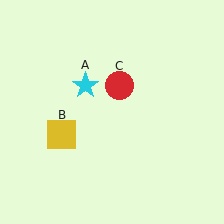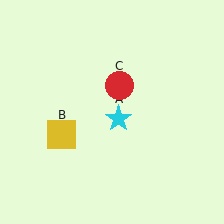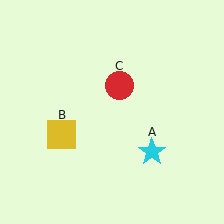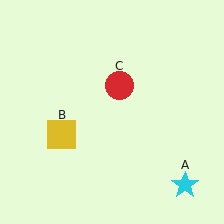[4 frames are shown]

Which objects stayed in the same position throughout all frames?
Yellow square (object B) and red circle (object C) remained stationary.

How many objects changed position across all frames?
1 object changed position: cyan star (object A).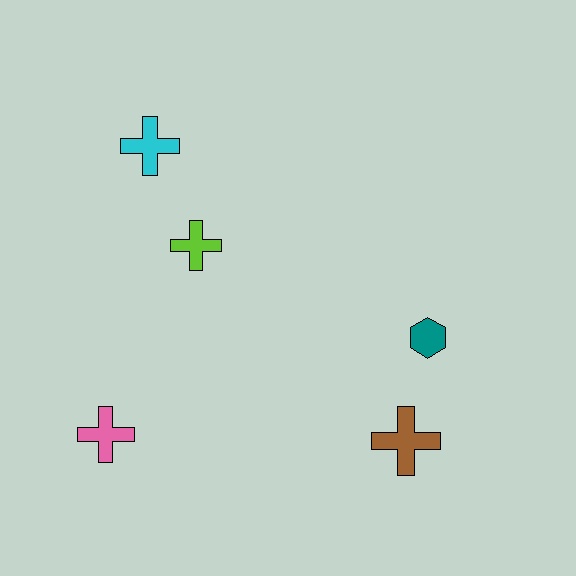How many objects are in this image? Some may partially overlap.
There are 5 objects.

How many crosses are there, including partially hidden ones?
There are 4 crosses.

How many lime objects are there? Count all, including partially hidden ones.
There is 1 lime object.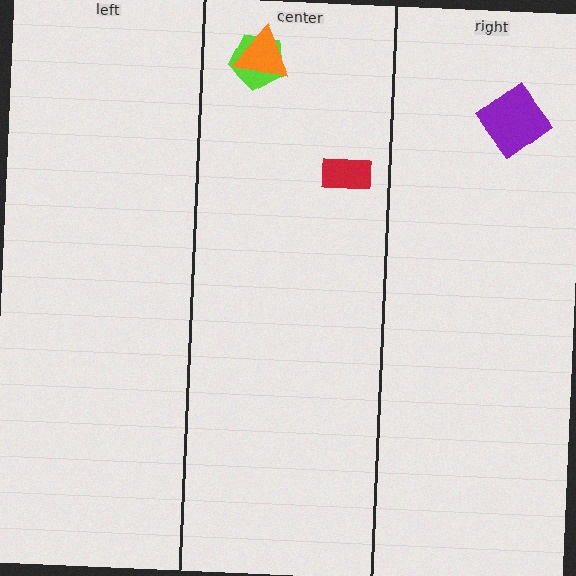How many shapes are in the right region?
1.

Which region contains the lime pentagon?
The center region.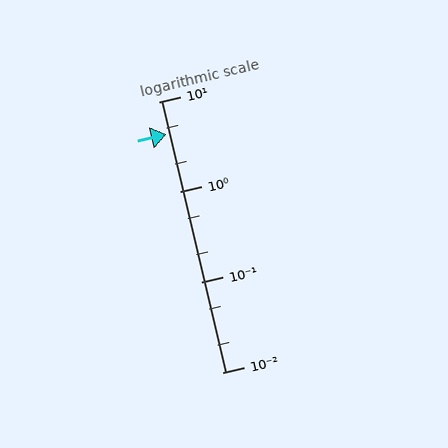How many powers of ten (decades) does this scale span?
The scale spans 3 decades, from 0.01 to 10.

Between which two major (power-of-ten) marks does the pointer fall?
The pointer is between 1 and 10.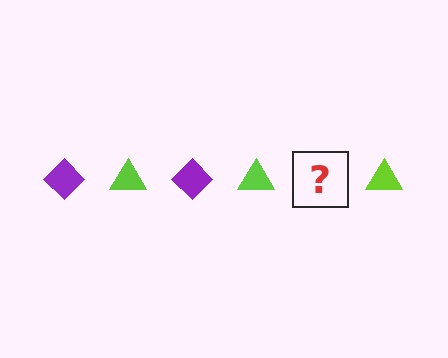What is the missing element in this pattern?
The missing element is a purple diamond.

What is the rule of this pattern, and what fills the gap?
The rule is that the pattern alternates between purple diamond and lime triangle. The gap should be filled with a purple diamond.